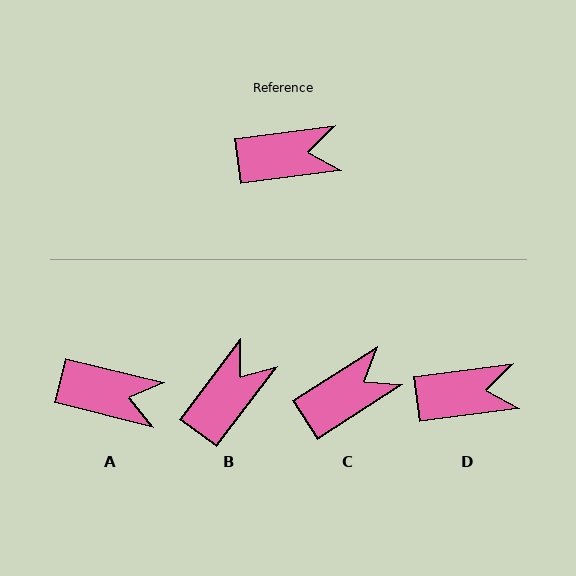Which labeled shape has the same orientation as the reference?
D.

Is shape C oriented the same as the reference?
No, it is off by about 25 degrees.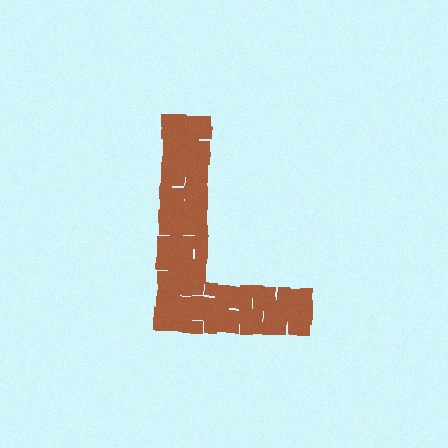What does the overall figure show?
The overall figure shows the letter L.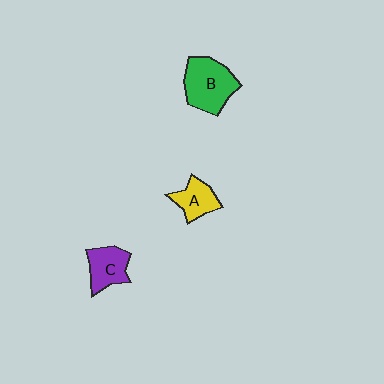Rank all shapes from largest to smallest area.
From largest to smallest: B (green), C (purple), A (yellow).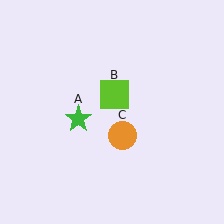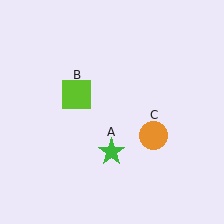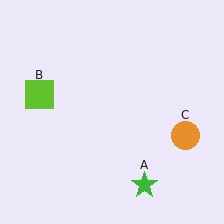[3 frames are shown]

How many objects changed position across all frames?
3 objects changed position: green star (object A), lime square (object B), orange circle (object C).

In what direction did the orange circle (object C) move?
The orange circle (object C) moved right.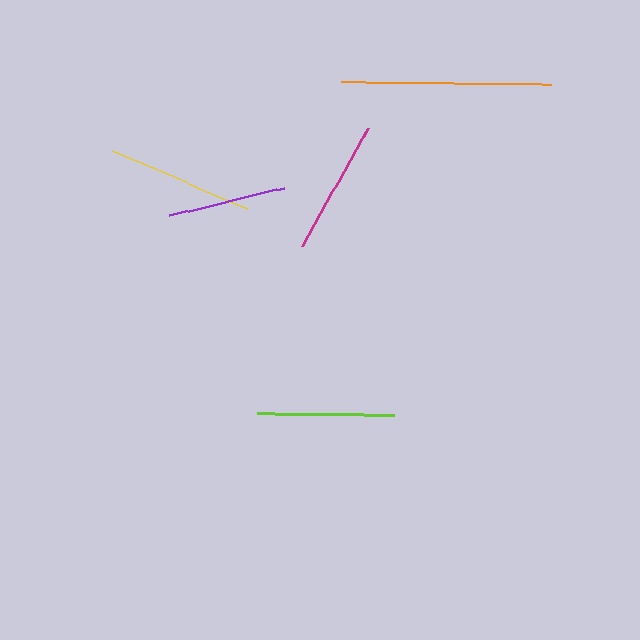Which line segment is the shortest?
The purple line is the shortest at approximately 118 pixels.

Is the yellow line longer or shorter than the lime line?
The yellow line is longer than the lime line.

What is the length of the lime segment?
The lime segment is approximately 137 pixels long.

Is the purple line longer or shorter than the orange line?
The orange line is longer than the purple line.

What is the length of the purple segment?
The purple segment is approximately 118 pixels long.